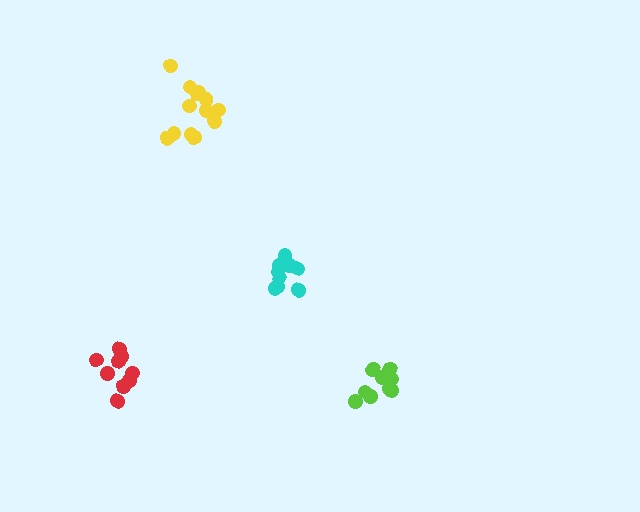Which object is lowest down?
The lime cluster is bottommost.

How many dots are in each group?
Group 1: 10 dots, Group 2: 13 dots, Group 3: 9 dots, Group 4: 9 dots (41 total).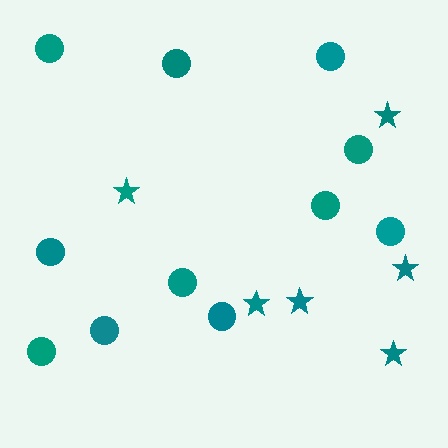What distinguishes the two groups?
There are 2 groups: one group of stars (6) and one group of circles (11).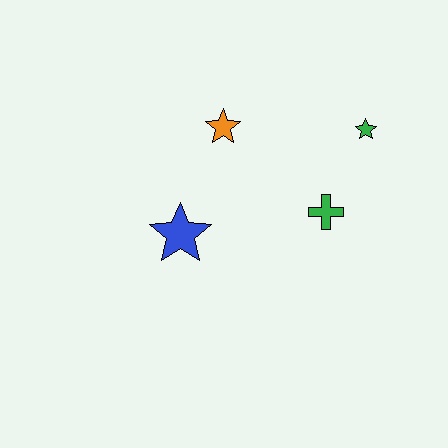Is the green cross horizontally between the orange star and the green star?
Yes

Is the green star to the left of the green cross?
No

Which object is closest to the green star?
The green cross is closest to the green star.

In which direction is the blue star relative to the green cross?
The blue star is to the left of the green cross.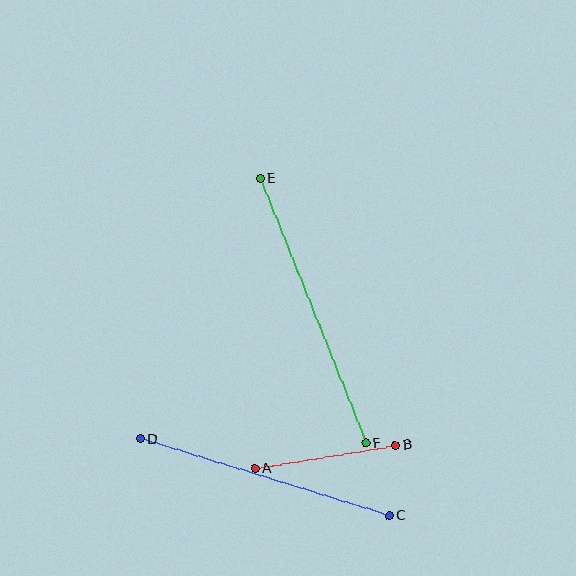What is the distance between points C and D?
The distance is approximately 260 pixels.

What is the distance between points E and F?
The distance is approximately 285 pixels.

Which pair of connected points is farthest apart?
Points E and F are farthest apart.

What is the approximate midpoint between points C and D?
The midpoint is at approximately (265, 477) pixels.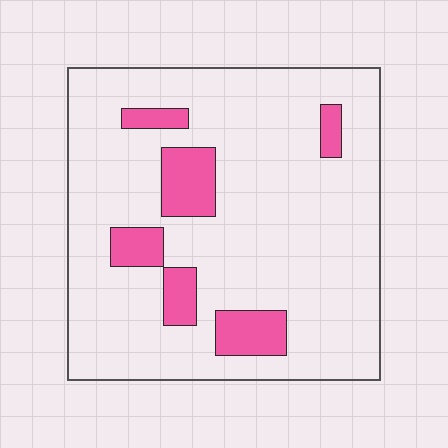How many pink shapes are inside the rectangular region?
6.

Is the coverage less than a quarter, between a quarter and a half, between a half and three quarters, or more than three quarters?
Less than a quarter.